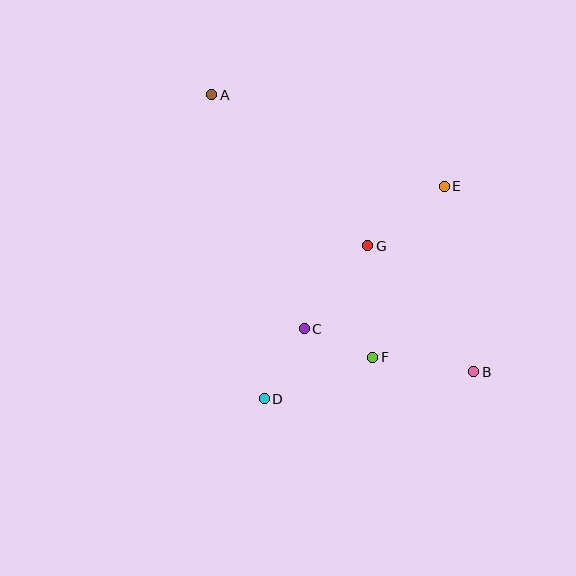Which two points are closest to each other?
Points C and F are closest to each other.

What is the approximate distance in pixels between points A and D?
The distance between A and D is approximately 309 pixels.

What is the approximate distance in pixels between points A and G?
The distance between A and G is approximately 217 pixels.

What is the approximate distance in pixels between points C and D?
The distance between C and D is approximately 81 pixels.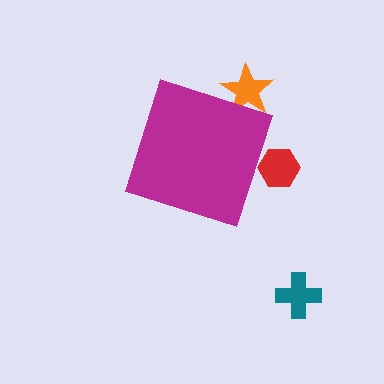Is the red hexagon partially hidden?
Yes, the red hexagon is partially hidden behind the magenta diamond.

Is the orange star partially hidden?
Yes, the orange star is partially hidden behind the magenta diamond.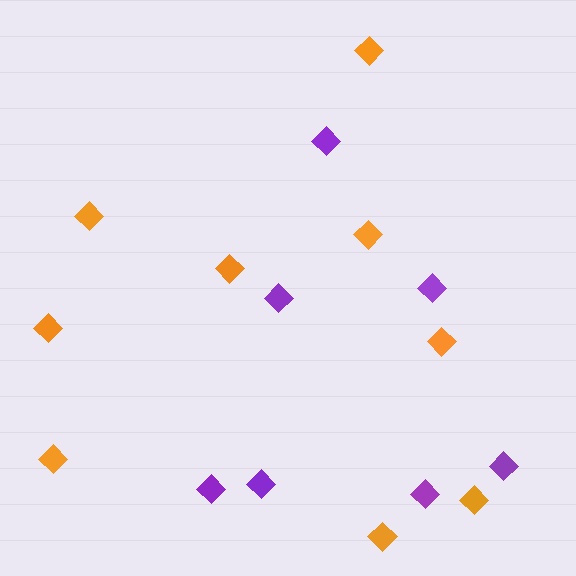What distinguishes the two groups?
There are 2 groups: one group of orange diamonds (9) and one group of purple diamonds (7).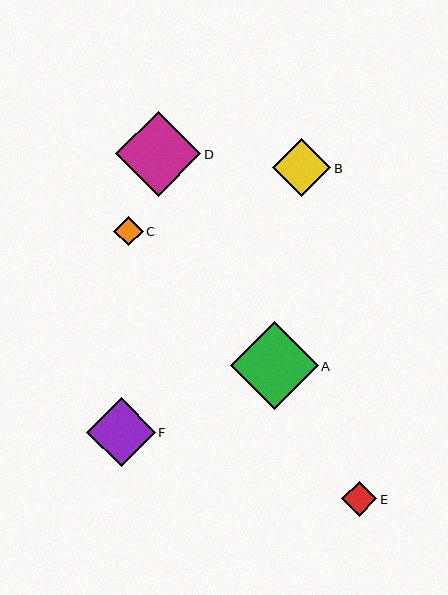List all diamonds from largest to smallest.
From largest to smallest: A, D, F, B, E, C.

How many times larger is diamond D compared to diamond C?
Diamond D is approximately 2.9 times the size of diamond C.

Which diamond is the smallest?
Diamond C is the smallest with a size of approximately 29 pixels.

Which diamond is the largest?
Diamond A is the largest with a size of approximately 87 pixels.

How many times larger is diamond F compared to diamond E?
Diamond F is approximately 1.9 times the size of diamond E.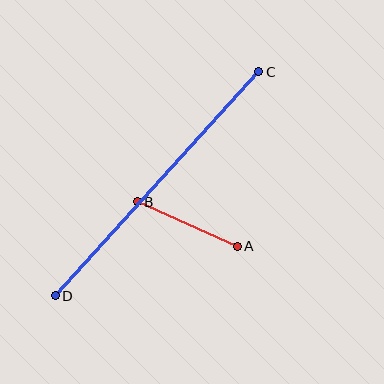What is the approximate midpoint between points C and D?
The midpoint is at approximately (157, 184) pixels.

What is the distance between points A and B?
The distance is approximately 109 pixels.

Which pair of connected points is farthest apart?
Points C and D are farthest apart.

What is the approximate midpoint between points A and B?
The midpoint is at approximately (187, 224) pixels.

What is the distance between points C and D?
The distance is approximately 303 pixels.